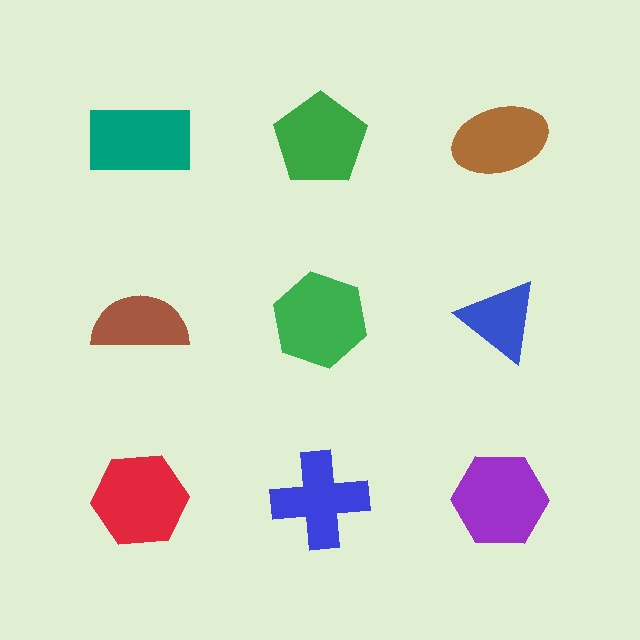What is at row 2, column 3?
A blue triangle.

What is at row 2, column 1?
A brown semicircle.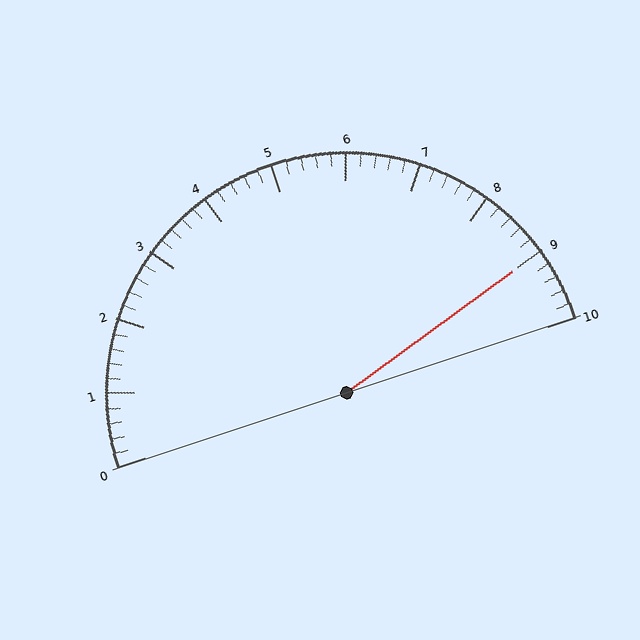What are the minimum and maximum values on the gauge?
The gauge ranges from 0 to 10.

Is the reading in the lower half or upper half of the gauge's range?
The reading is in the upper half of the range (0 to 10).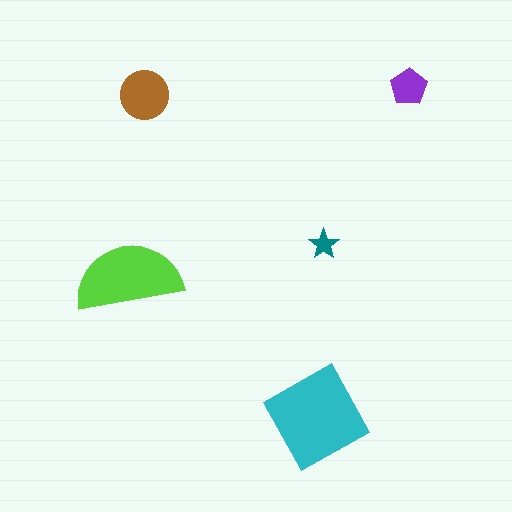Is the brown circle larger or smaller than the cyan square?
Smaller.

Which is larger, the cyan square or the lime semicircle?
The cyan square.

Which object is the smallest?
The teal star.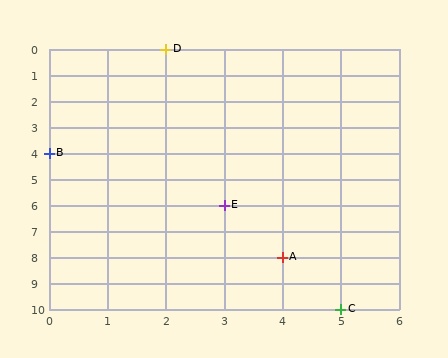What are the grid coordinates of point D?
Point D is at grid coordinates (2, 0).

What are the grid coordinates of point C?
Point C is at grid coordinates (5, 10).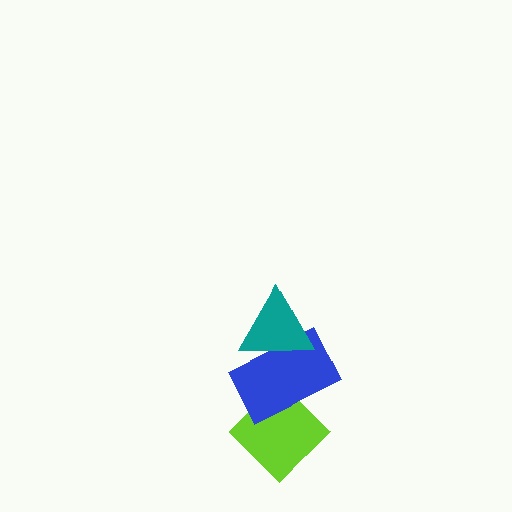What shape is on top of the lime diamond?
The blue rectangle is on top of the lime diamond.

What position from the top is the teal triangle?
The teal triangle is 1st from the top.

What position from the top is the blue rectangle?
The blue rectangle is 2nd from the top.